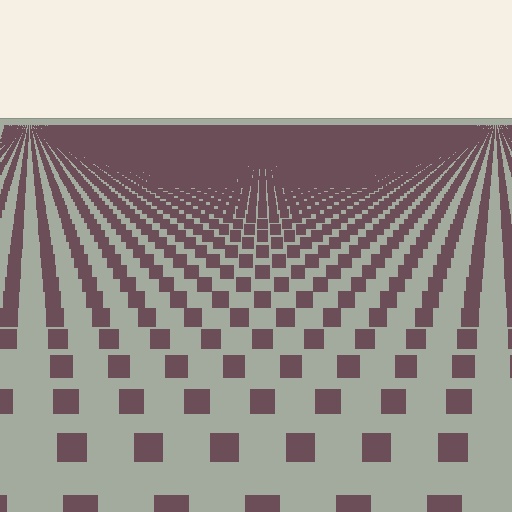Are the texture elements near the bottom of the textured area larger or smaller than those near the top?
Larger. Near the bottom, elements are closer to the viewer and appear at a bigger on-screen size.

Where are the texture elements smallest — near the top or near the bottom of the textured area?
Near the top.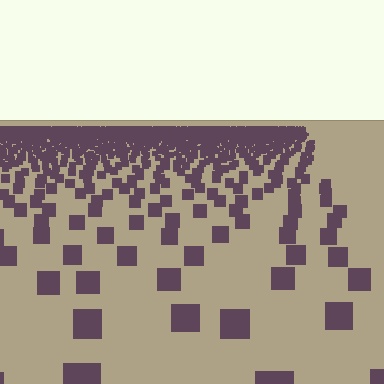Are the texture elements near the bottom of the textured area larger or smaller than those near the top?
Larger. Near the bottom, elements are closer to the viewer and appear at a bigger on-screen size.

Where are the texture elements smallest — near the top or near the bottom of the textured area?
Near the top.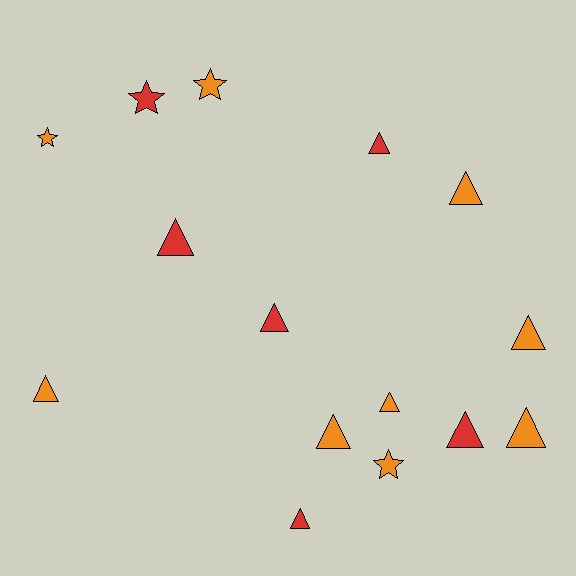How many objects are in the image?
There are 15 objects.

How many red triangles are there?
There are 5 red triangles.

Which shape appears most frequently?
Triangle, with 11 objects.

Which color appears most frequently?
Orange, with 9 objects.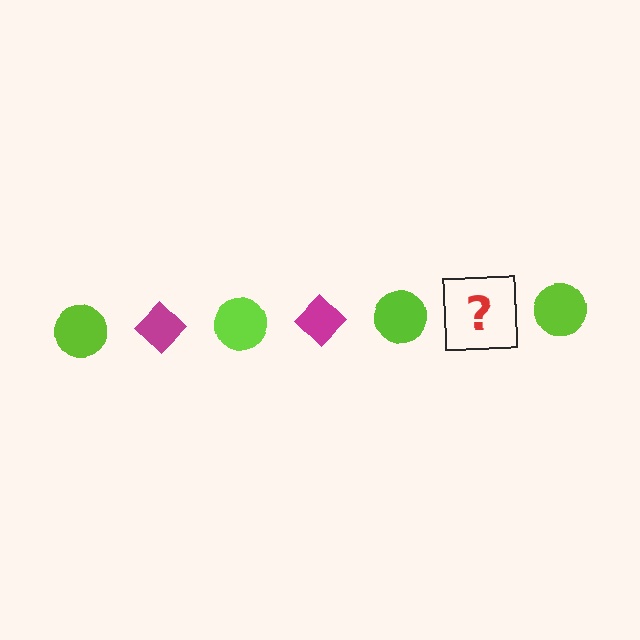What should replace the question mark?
The question mark should be replaced with a magenta diamond.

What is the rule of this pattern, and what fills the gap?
The rule is that the pattern alternates between lime circle and magenta diamond. The gap should be filled with a magenta diamond.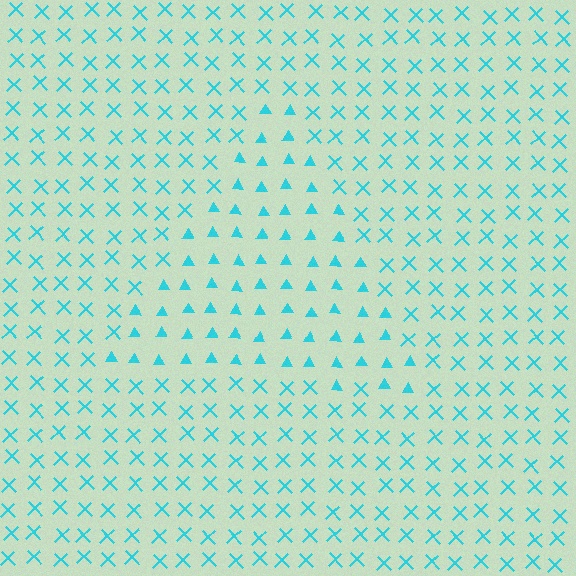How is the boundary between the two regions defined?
The boundary is defined by a change in element shape: triangles inside vs. X marks outside. All elements share the same color and spacing.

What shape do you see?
I see a triangle.